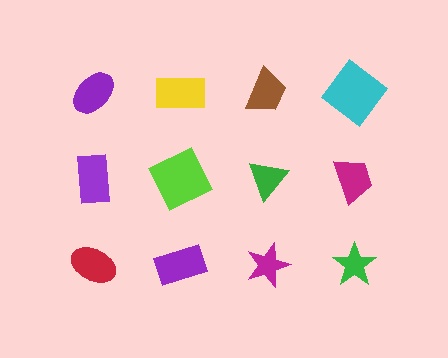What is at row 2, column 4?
A magenta trapezoid.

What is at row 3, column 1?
A red ellipse.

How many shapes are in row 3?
4 shapes.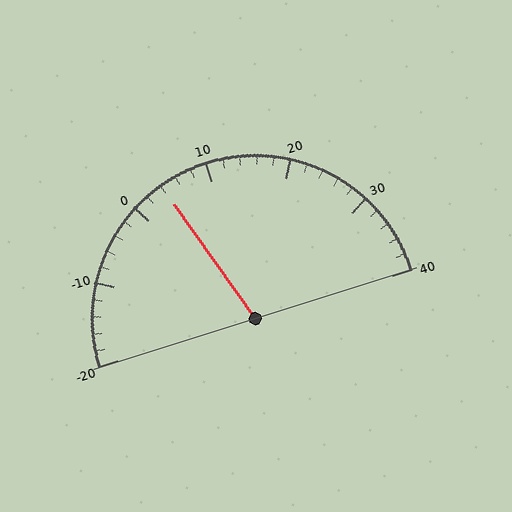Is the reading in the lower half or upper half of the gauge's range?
The reading is in the lower half of the range (-20 to 40).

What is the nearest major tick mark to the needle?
The nearest major tick mark is 0.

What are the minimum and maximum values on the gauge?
The gauge ranges from -20 to 40.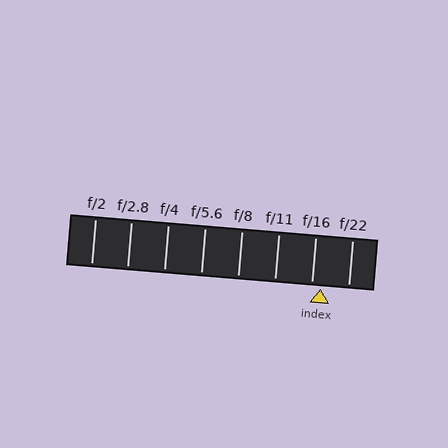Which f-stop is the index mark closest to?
The index mark is closest to f/16.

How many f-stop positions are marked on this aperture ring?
There are 8 f-stop positions marked.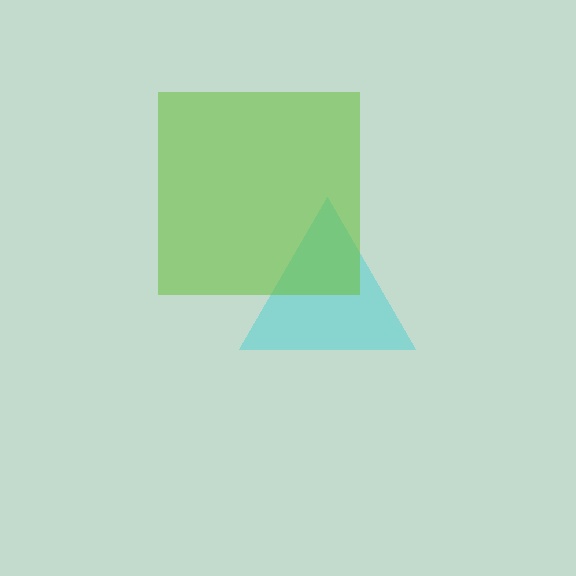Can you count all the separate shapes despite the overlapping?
Yes, there are 2 separate shapes.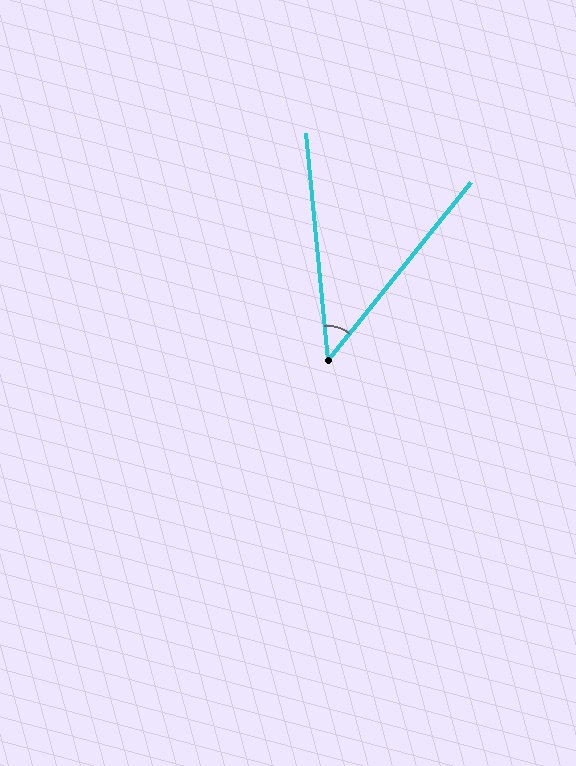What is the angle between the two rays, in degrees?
Approximately 44 degrees.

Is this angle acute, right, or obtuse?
It is acute.